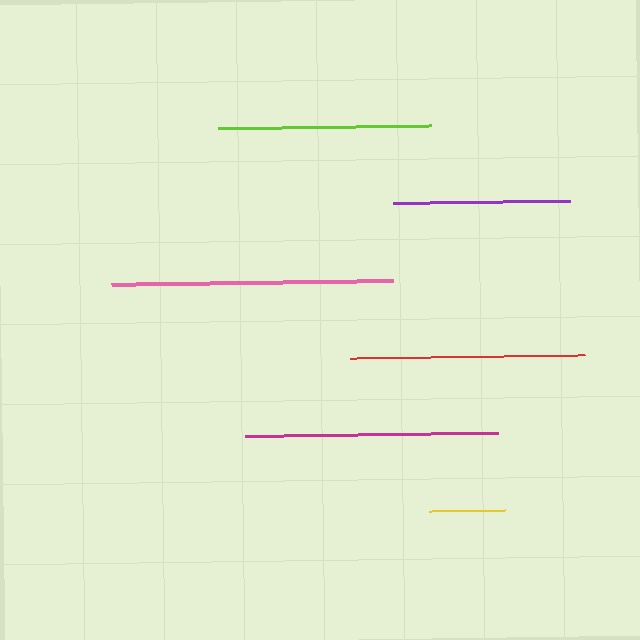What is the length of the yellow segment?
The yellow segment is approximately 75 pixels long.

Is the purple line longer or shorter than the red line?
The red line is longer than the purple line.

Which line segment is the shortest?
The yellow line is the shortest at approximately 75 pixels.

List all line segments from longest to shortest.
From longest to shortest: pink, magenta, red, lime, purple, yellow.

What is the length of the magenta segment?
The magenta segment is approximately 253 pixels long.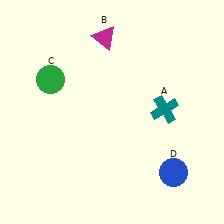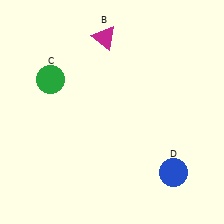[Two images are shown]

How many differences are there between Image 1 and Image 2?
There is 1 difference between the two images.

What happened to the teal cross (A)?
The teal cross (A) was removed in Image 2. It was in the top-right area of Image 1.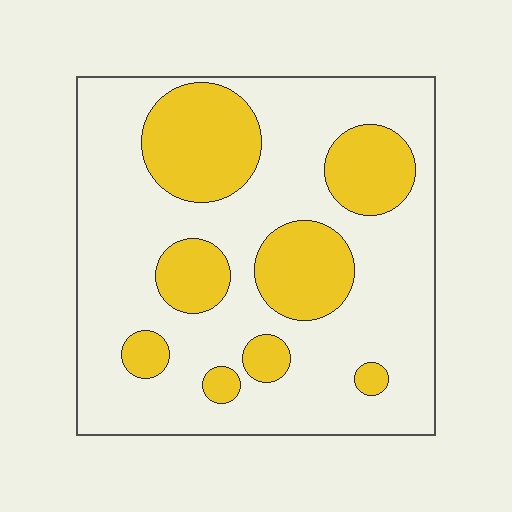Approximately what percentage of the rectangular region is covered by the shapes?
Approximately 30%.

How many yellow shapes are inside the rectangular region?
8.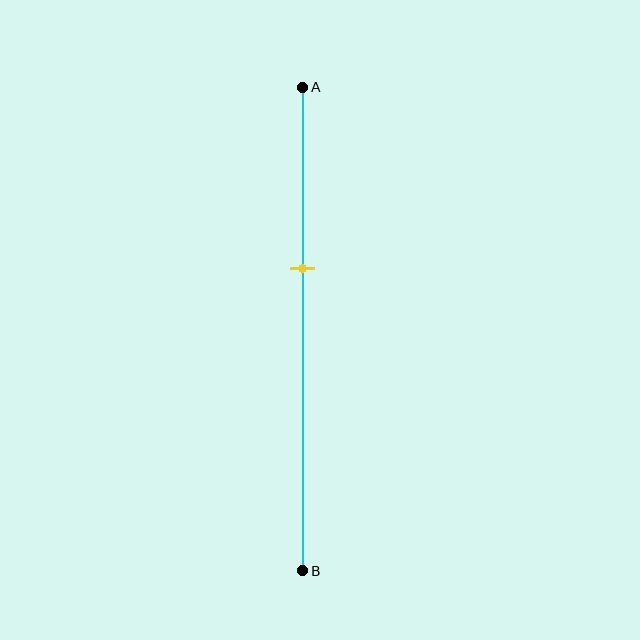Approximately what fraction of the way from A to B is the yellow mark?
The yellow mark is approximately 35% of the way from A to B.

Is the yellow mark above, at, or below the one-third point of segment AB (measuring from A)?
The yellow mark is below the one-third point of segment AB.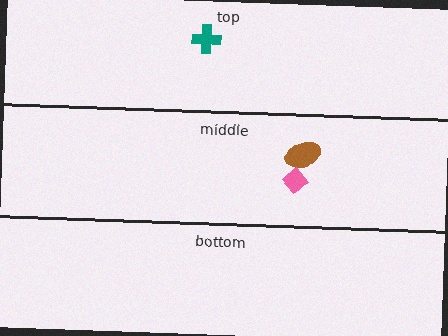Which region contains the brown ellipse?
The middle region.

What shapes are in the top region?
The teal cross.